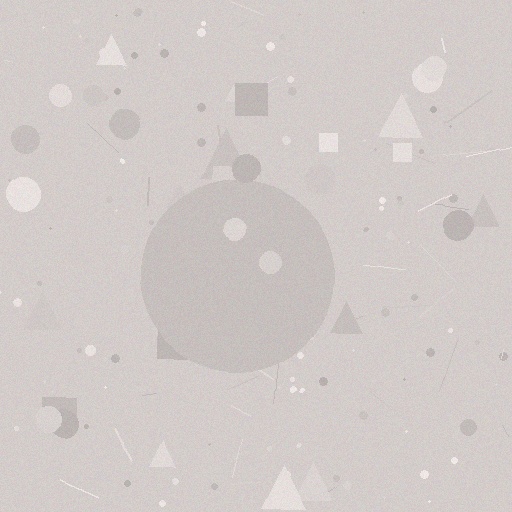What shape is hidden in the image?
A circle is hidden in the image.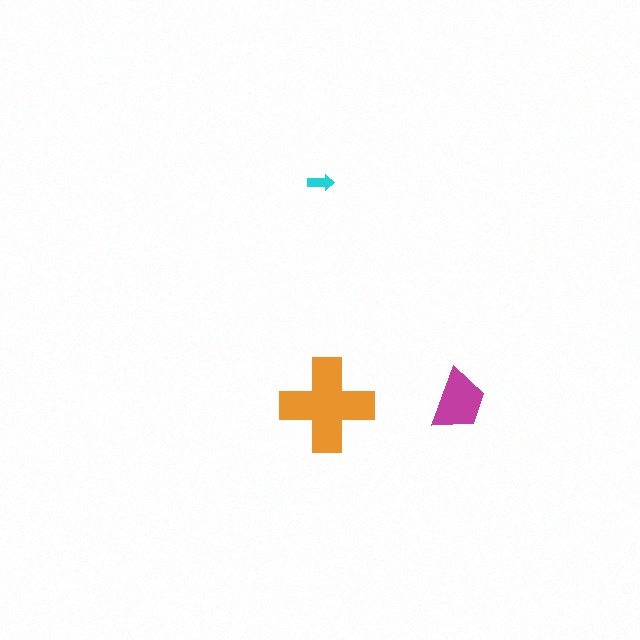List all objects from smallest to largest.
The cyan arrow, the magenta trapezoid, the orange cross.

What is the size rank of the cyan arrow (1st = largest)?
3rd.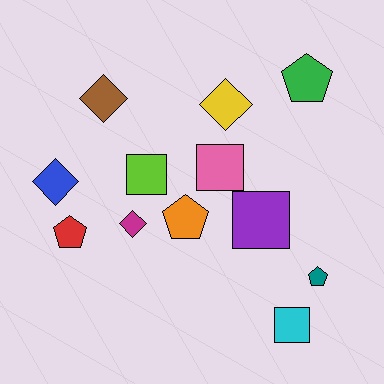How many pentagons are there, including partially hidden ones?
There are 4 pentagons.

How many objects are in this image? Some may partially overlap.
There are 12 objects.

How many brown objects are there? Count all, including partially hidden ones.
There is 1 brown object.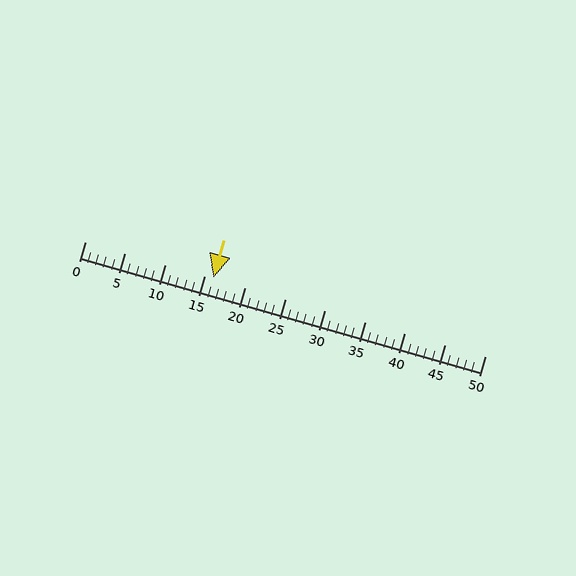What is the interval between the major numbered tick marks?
The major tick marks are spaced 5 units apart.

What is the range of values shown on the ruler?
The ruler shows values from 0 to 50.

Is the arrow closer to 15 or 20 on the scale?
The arrow is closer to 15.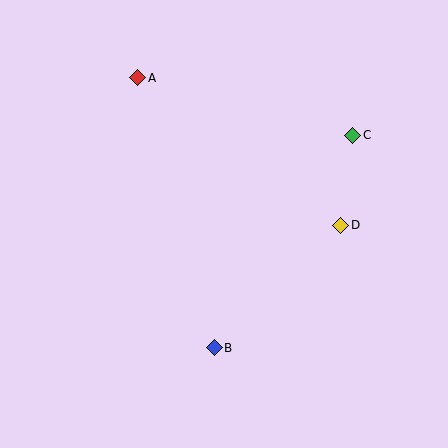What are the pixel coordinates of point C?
Point C is at (353, 135).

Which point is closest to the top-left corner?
Point A is closest to the top-left corner.